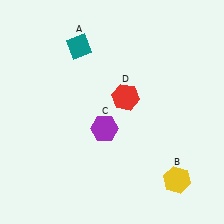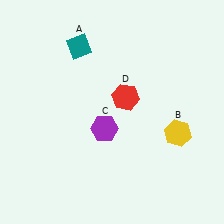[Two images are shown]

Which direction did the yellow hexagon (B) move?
The yellow hexagon (B) moved up.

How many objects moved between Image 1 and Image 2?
1 object moved between the two images.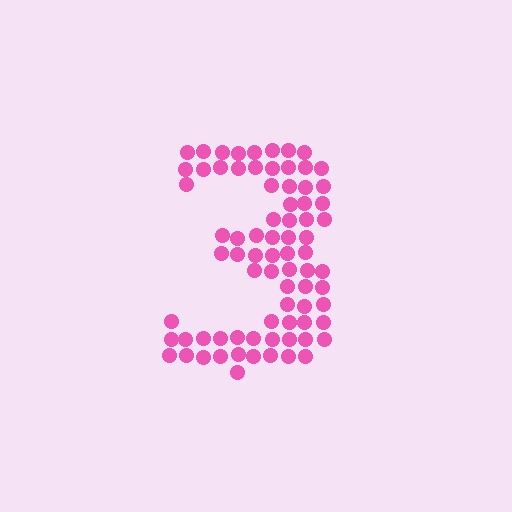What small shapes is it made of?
It is made of small circles.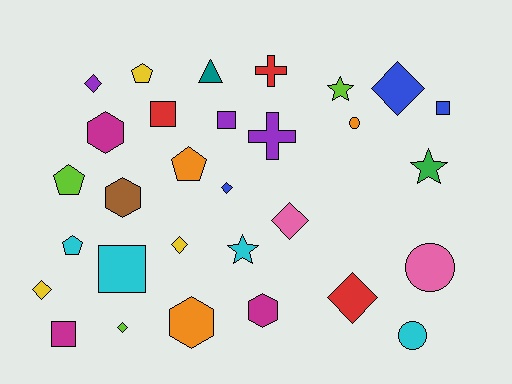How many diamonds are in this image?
There are 8 diamonds.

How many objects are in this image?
There are 30 objects.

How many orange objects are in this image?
There are 3 orange objects.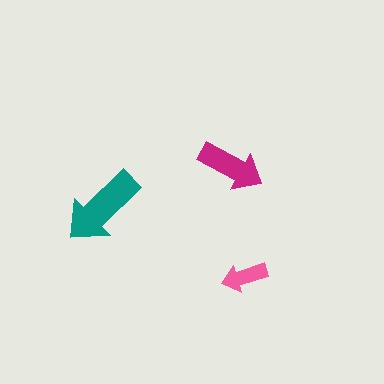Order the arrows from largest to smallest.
the teal one, the magenta one, the pink one.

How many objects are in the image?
There are 3 objects in the image.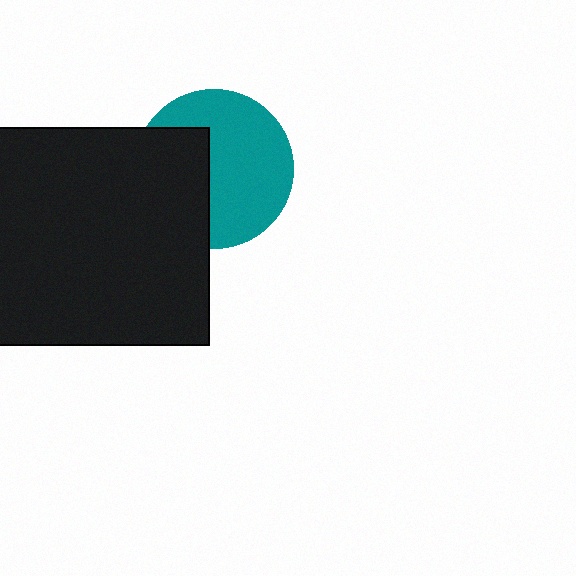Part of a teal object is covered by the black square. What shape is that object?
It is a circle.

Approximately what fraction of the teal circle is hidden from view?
Roughly 38% of the teal circle is hidden behind the black square.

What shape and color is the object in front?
The object in front is a black square.